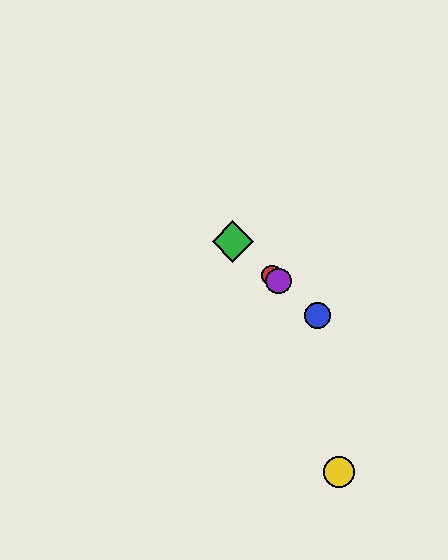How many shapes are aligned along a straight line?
4 shapes (the red circle, the blue circle, the green diamond, the purple circle) are aligned along a straight line.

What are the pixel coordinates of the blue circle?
The blue circle is at (318, 316).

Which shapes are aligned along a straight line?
The red circle, the blue circle, the green diamond, the purple circle are aligned along a straight line.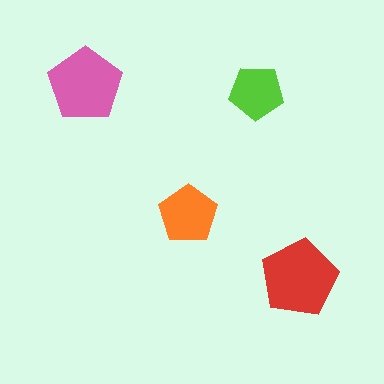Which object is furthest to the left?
The pink pentagon is leftmost.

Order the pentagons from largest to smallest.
the red one, the pink one, the orange one, the lime one.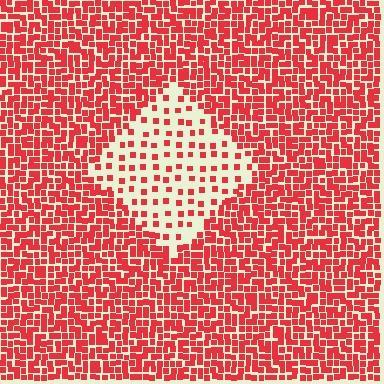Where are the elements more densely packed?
The elements are more densely packed outside the diamond boundary.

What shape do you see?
I see a diamond.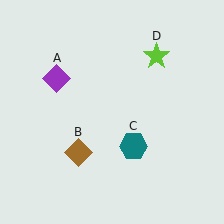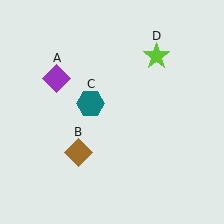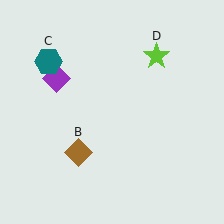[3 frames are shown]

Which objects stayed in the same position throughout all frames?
Purple diamond (object A) and brown diamond (object B) and lime star (object D) remained stationary.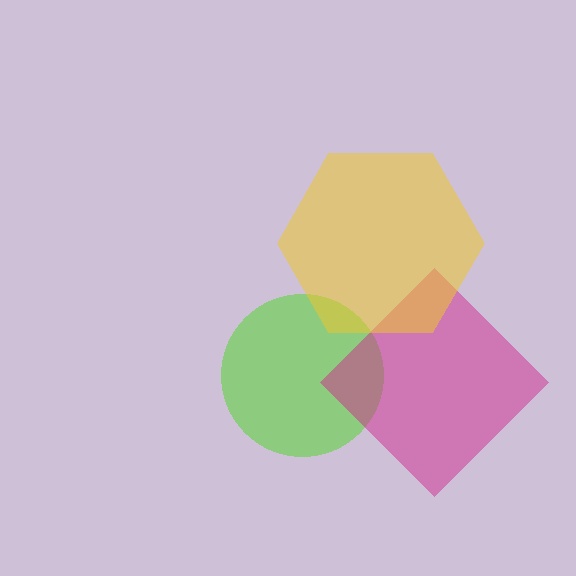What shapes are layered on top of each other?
The layered shapes are: a lime circle, a magenta diamond, a yellow hexagon.